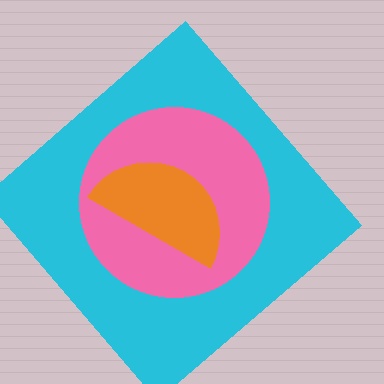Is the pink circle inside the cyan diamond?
Yes.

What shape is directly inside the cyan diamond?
The pink circle.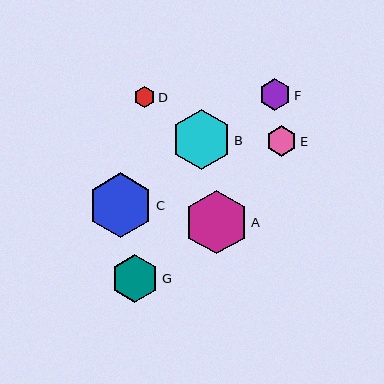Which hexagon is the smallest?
Hexagon D is the smallest with a size of approximately 21 pixels.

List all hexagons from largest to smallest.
From largest to smallest: C, A, B, G, F, E, D.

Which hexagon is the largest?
Hexagon C is the largest with a size of approximately 65 pixels.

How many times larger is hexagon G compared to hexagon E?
Hexagon G is approximately 1.6 times the size of hexagon E.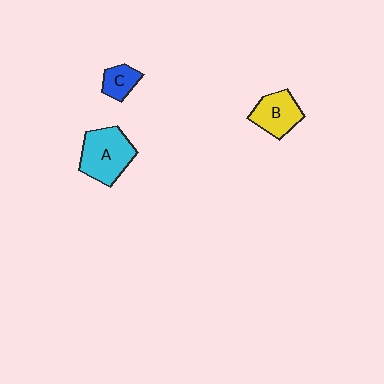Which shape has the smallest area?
Shape C (blue).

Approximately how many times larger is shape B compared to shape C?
Approximately 1.6 times.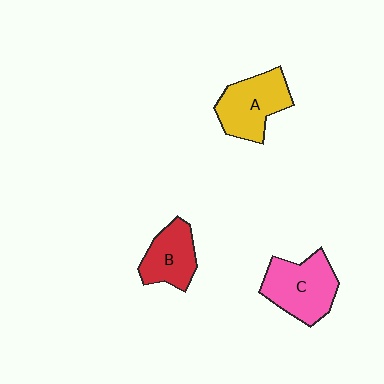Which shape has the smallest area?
Shape B (red).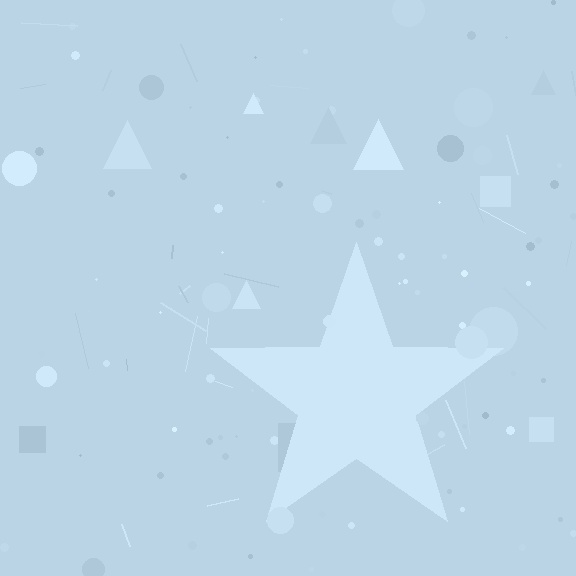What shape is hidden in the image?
A star is hidden in the image.